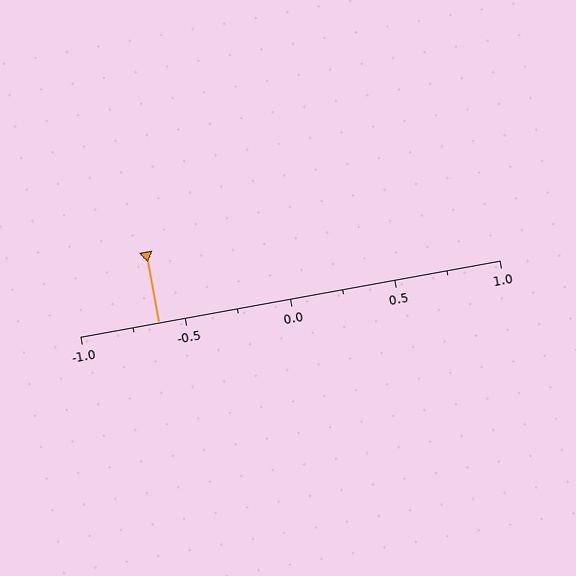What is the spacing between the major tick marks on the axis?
The major ticks are spaced 0.5 apart.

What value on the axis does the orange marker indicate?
The marker indicates approximately -0.62.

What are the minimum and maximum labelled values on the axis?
The axis runs from -1.0 to 1.0.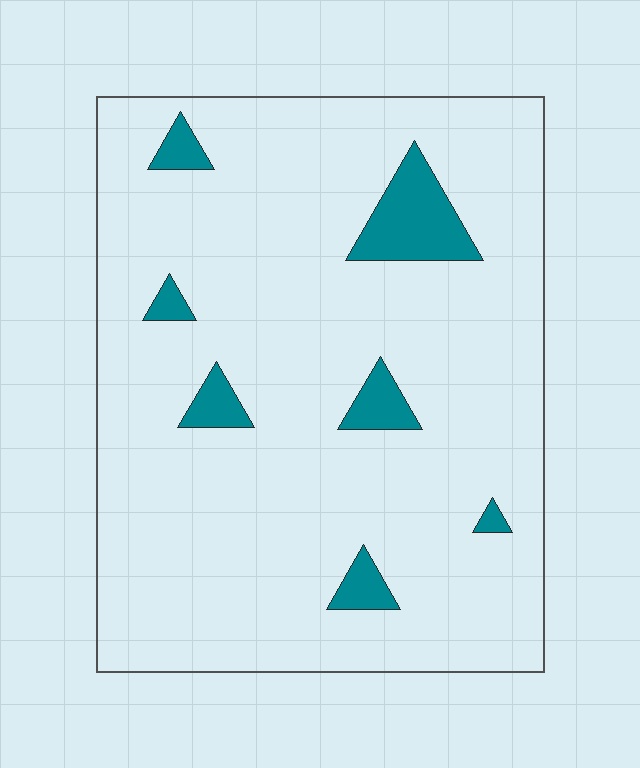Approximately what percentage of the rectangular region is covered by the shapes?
Approximately 10%.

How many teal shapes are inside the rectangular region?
7.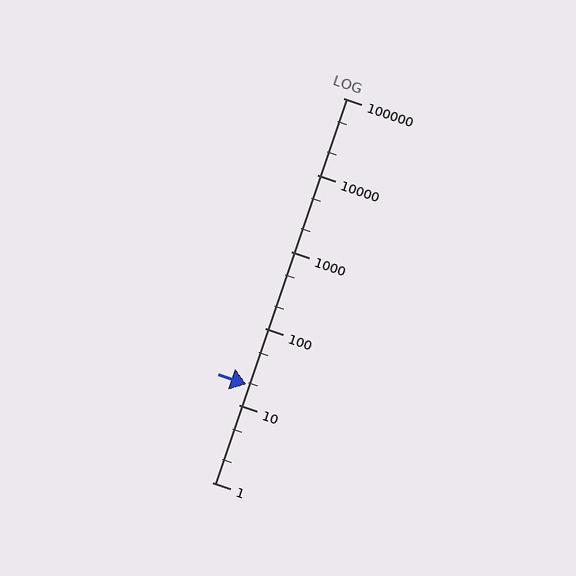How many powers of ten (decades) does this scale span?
The scale spans 5 decades, from 1 to 100000.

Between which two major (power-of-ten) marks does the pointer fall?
The pointer is between 10 and 100.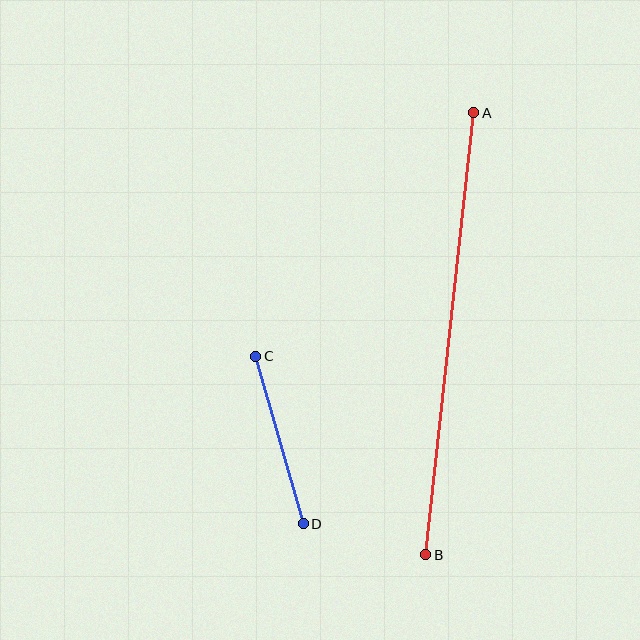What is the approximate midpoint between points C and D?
The midpoint is at approximately (280, 440) pixels.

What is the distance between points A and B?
The distance is approximately 445 pixels.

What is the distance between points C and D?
The distance is approximately 174 pixels.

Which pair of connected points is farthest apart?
Points A and B are farthest apart.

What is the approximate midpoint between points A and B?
The midpoint is at approximately (450, 334) pixels.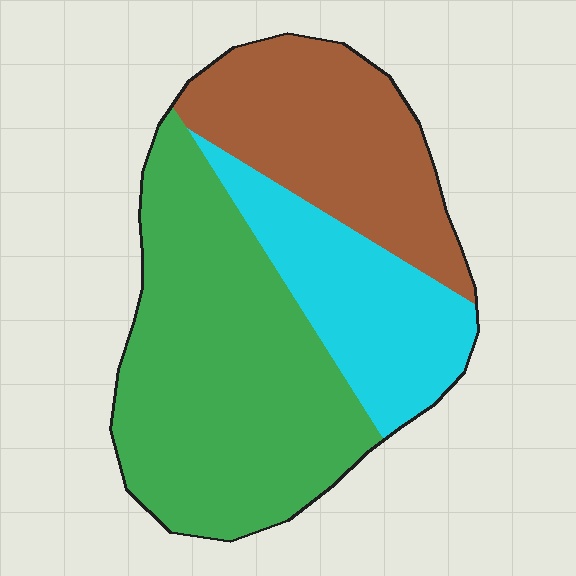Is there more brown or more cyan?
Brown.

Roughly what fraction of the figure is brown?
Brown covers 28% of the figure.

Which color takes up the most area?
Green, at roughly 50%.